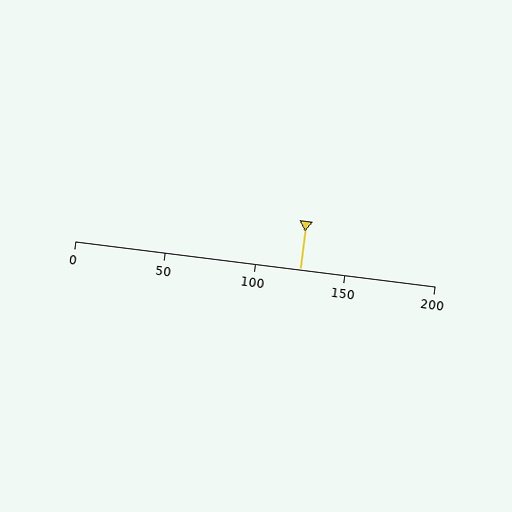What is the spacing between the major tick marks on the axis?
The major ticks are spaced 50 apart.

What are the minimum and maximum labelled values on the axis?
The axis runs from 0 to 200.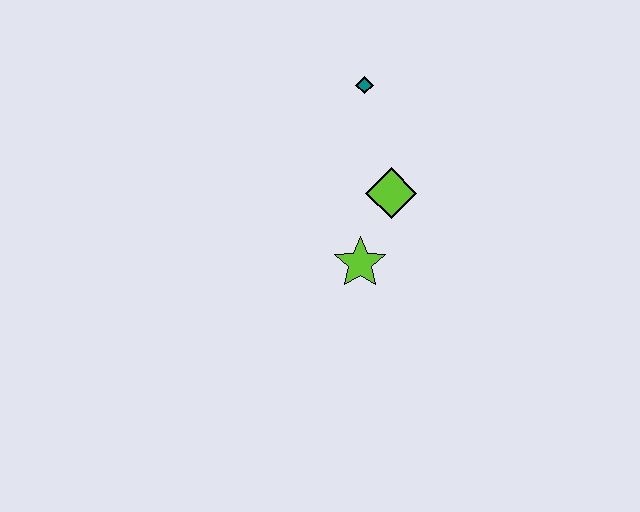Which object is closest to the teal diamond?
The lime diamond is closest to the teal diamond.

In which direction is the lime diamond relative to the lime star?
The lime diamond is above the lime star.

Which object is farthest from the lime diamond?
The teal diamond is farthest from the lime diamond.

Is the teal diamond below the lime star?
No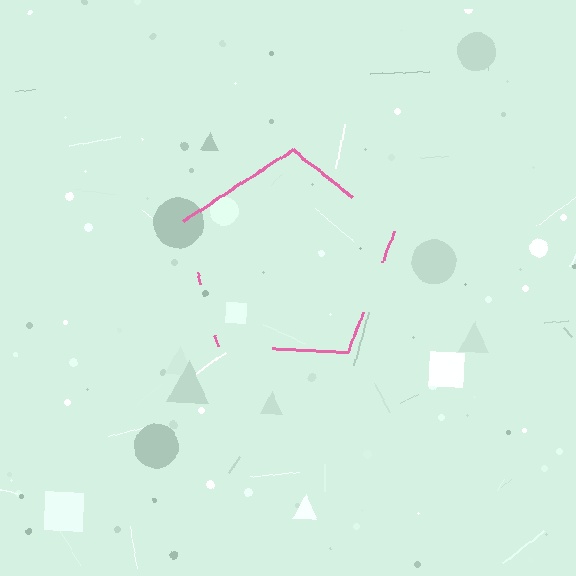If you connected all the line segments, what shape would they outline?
They would outline a pentagon.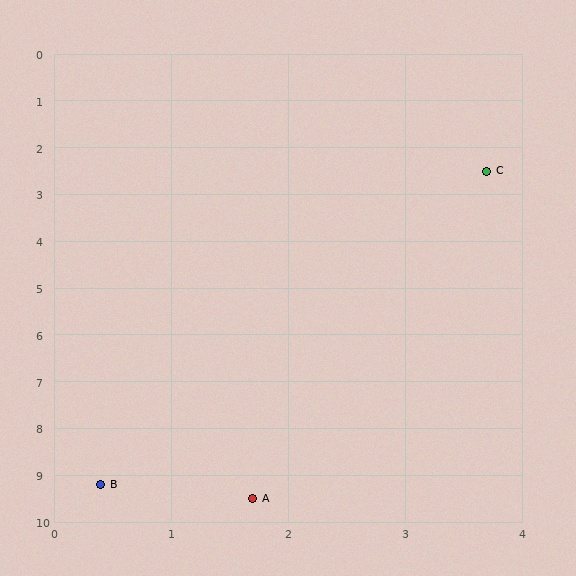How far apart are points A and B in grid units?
Points A and B are about 1.3 grid units apart.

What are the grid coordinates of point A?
Point A is at approximately (1.7, 9.5).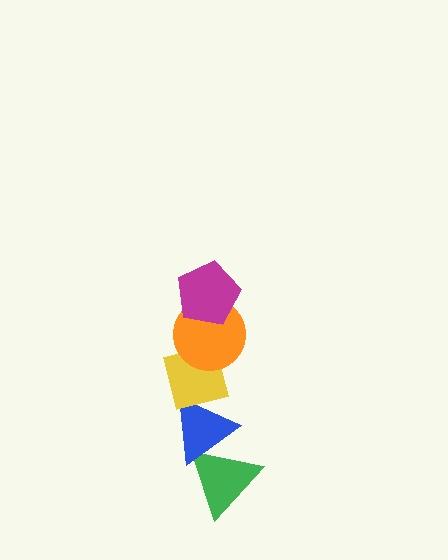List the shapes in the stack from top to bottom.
From top to bottom: the magenta pentagon, the orange circle, the yellow square, the blue triangle, the green triangle.